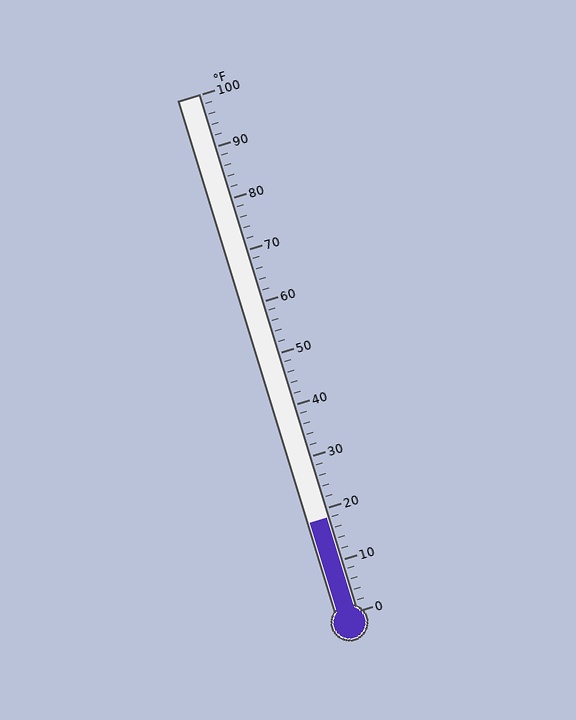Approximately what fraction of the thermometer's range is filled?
The thermometer is filled to approximately 20% of its range.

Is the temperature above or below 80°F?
The temperature is below 80°F.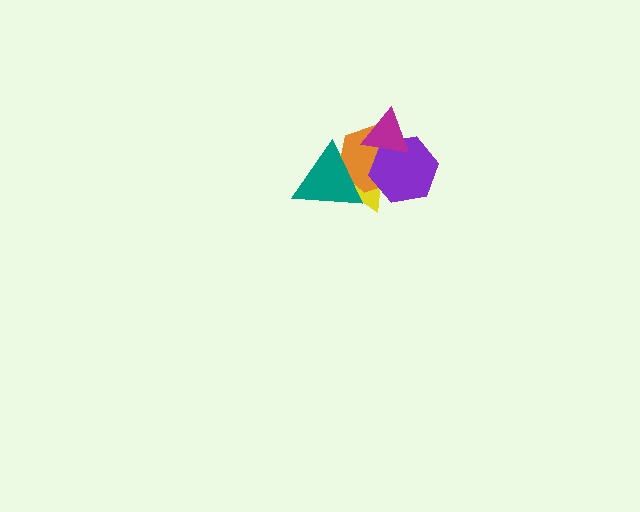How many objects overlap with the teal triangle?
2 objects overlap with the teal triangle.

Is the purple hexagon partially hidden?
Yes, it is partially covered by another shape.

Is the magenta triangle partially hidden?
No, no other shape covers it.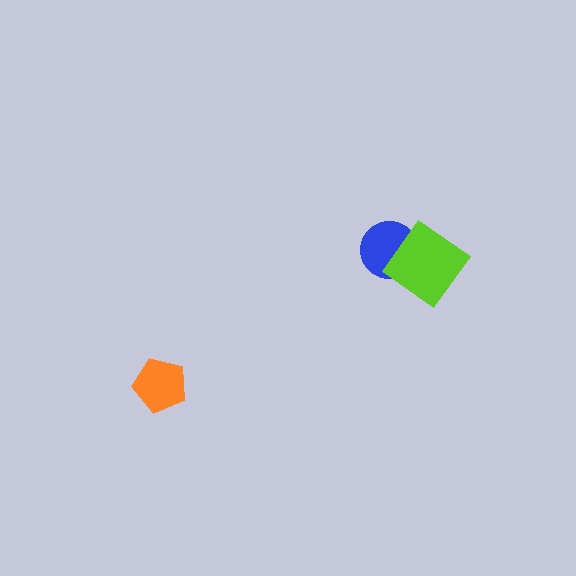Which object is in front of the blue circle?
The lime diamond is in front of the blue circle.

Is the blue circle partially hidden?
Yes, it is partially covered by another shape.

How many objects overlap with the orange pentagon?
0 objects overlap with the orange pentagon.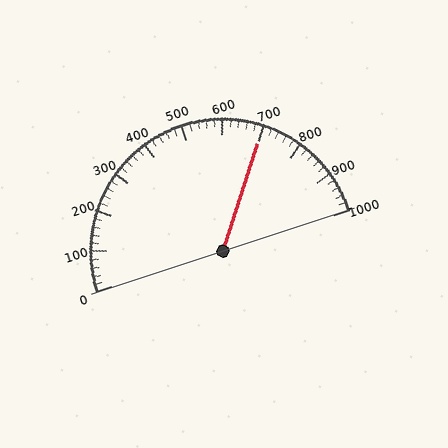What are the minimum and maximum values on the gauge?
The gauge ranges from 0 to 1000.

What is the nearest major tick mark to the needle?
The nearest major tick mark is 700.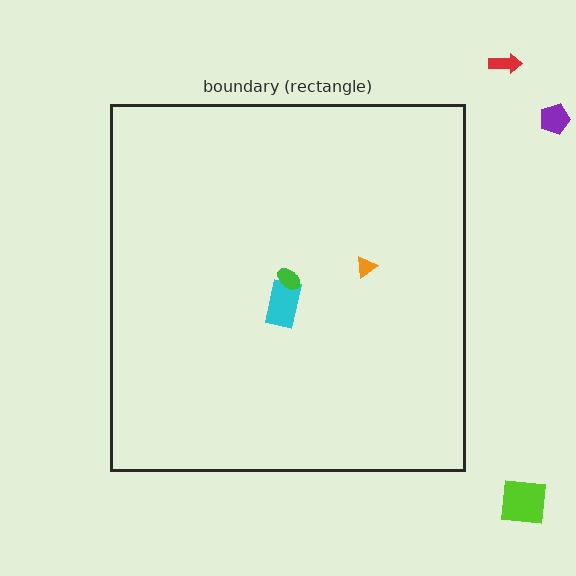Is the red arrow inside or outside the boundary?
Outside.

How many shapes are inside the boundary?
3 inside, 3 outside.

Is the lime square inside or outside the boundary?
Outside.